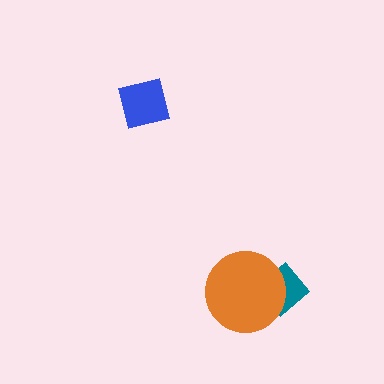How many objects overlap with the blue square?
0 objects overlap with the blue square.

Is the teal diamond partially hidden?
Yes, it is partially covered by another shape.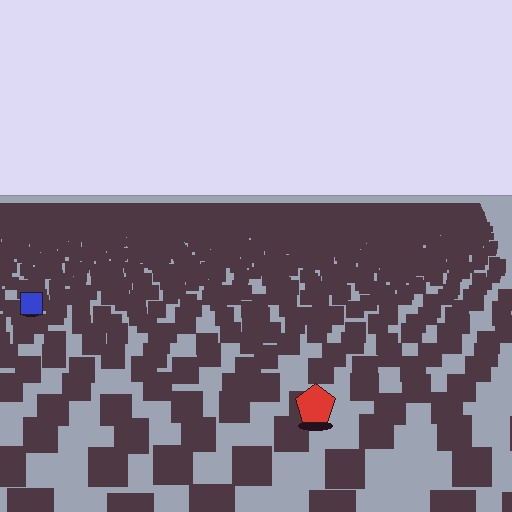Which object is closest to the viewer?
The red pentagon is closest. The texture marks near it are larger and more spread out.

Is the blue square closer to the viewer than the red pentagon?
No. The red pentagon is closer — you can tell from the texture gradient: the ground texture is coarser near it.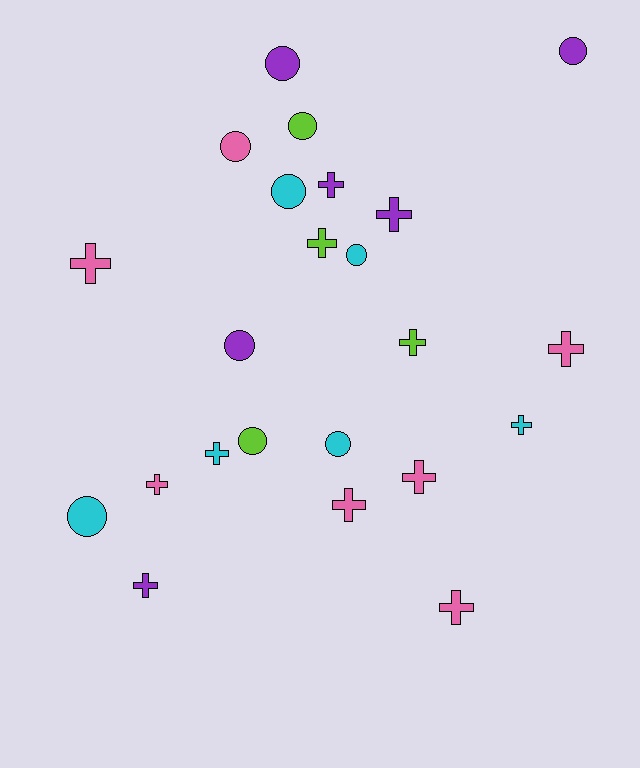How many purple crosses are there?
There are 3 purple crosses.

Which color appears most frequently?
Pink, with 7 objects.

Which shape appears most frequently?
Cross, with 13 objects.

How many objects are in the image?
There are 23 objects.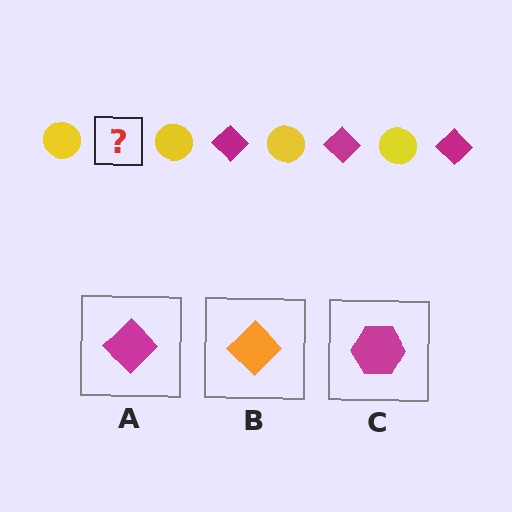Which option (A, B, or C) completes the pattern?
A.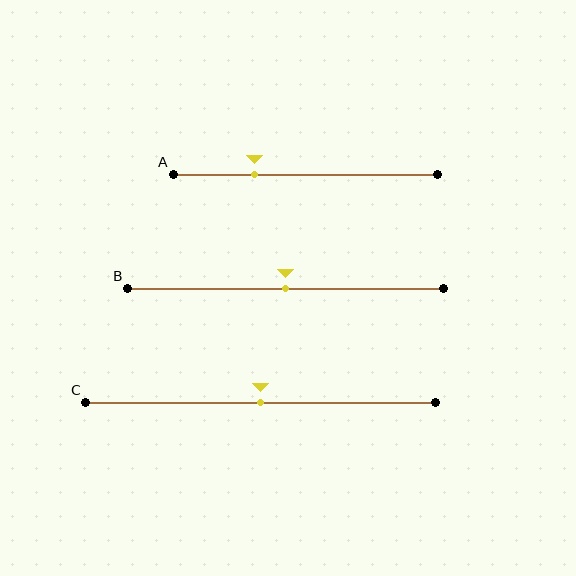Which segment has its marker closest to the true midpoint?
Segment B has its marker closest to the true midpoint.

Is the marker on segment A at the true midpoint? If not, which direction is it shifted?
No, the marker on segment A is shifted to the left by about 19% of the segment length.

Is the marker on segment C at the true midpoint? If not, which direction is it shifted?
Yes, the marker on segment C is at the true midpoint.